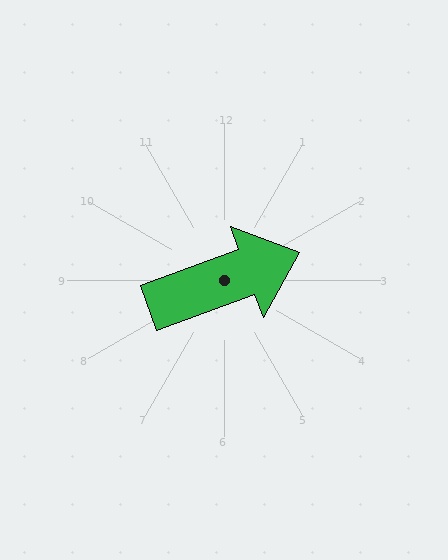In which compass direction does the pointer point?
East.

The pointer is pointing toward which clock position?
Roughly 2 o'clock.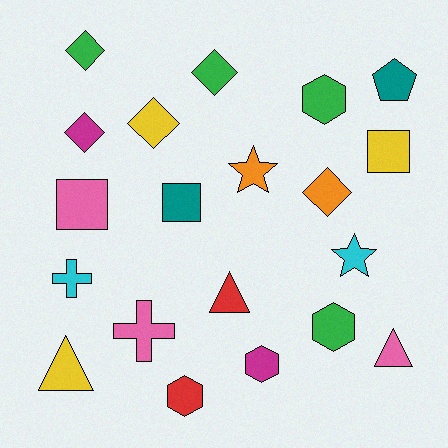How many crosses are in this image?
There are 2 crosses.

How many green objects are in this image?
There are 4 green objects.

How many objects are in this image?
There are 20 objects.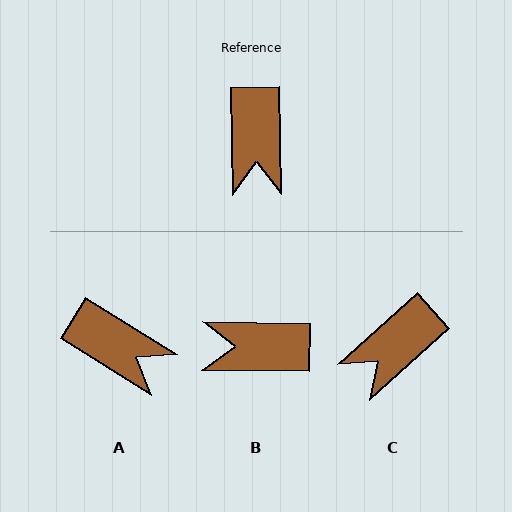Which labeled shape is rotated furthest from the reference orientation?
B, about 92 degrees away.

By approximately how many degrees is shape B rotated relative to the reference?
Approximately 92 degrees clockwise.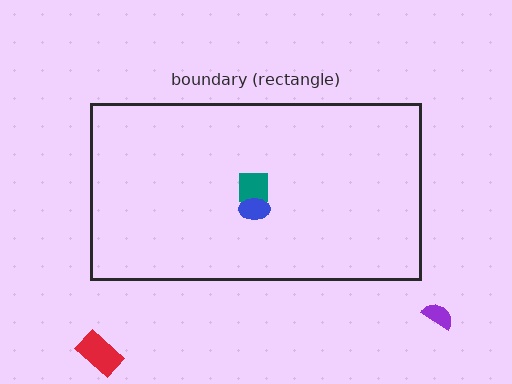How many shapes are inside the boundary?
2 inside, 2 outside.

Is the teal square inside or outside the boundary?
Inside.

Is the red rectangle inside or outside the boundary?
Outside.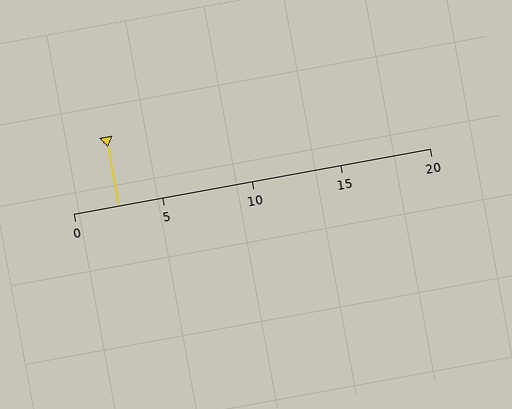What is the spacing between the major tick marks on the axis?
The major ticks are spaced 5 apart.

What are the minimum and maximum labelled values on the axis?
The axis runs from 0 to 20.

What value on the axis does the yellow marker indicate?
The marker indicates approximately 2.5.